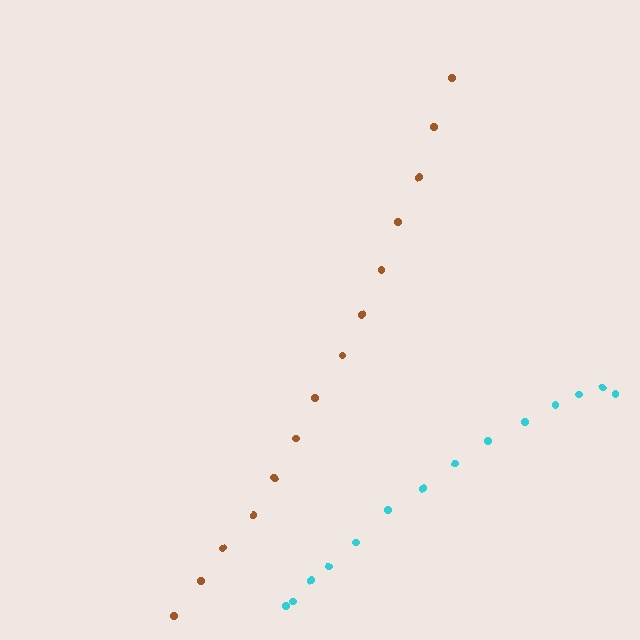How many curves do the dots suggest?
There are 2 distinct paths.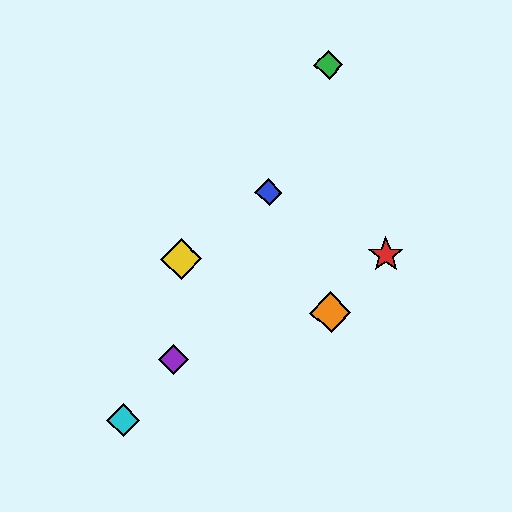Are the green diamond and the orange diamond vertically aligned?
Yes, both are at x≈329.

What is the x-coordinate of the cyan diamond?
The cyan diamond is at x≈124.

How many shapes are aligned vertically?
2 shapes (the green diamond, the orange diamond) are aligned vertically.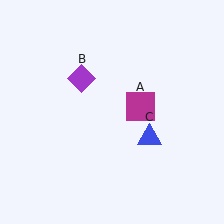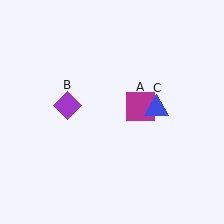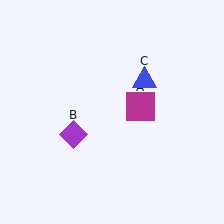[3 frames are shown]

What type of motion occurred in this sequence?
The purple diamond (object B), blue triangle (object C) rotated counterclockwise around the center of the scene.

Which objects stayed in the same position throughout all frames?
Magenta square (object A) remained stationary.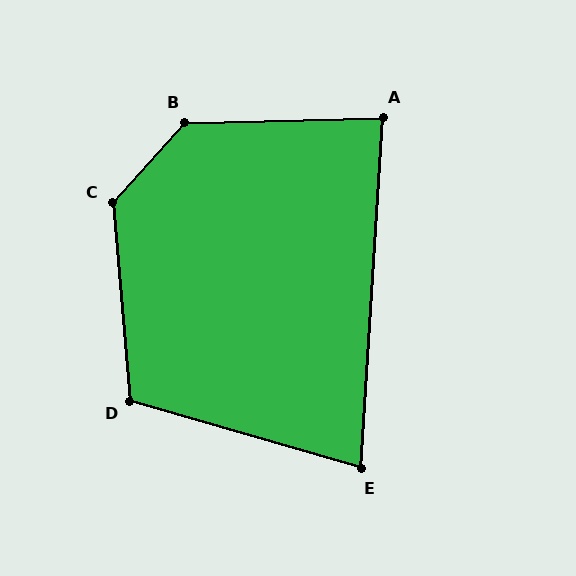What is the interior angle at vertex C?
Approximately 133 degrees (obtuse).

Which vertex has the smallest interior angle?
E, at approximately 77 degrees.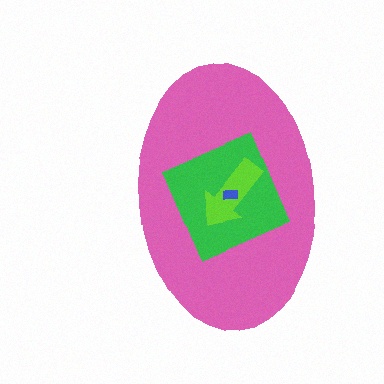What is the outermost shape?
The pink ellipse.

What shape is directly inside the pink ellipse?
The green square.